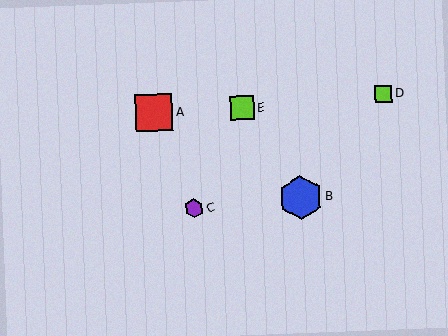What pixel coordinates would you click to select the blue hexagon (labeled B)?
Click at (301, 198) to select the blue hexagon B.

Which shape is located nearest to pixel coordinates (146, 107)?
The red square (labeled A) at (154, 112) is nearest to that location.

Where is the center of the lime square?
The center of the lime square is at (384, 94).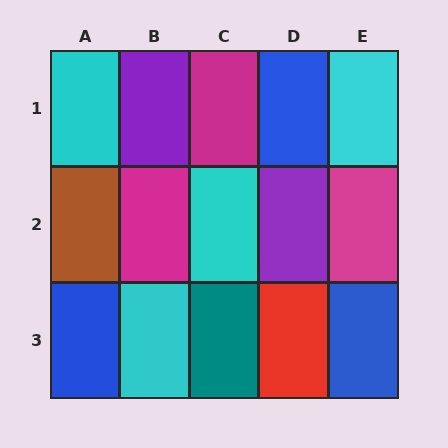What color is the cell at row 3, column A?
Blue.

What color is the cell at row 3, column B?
Cyan.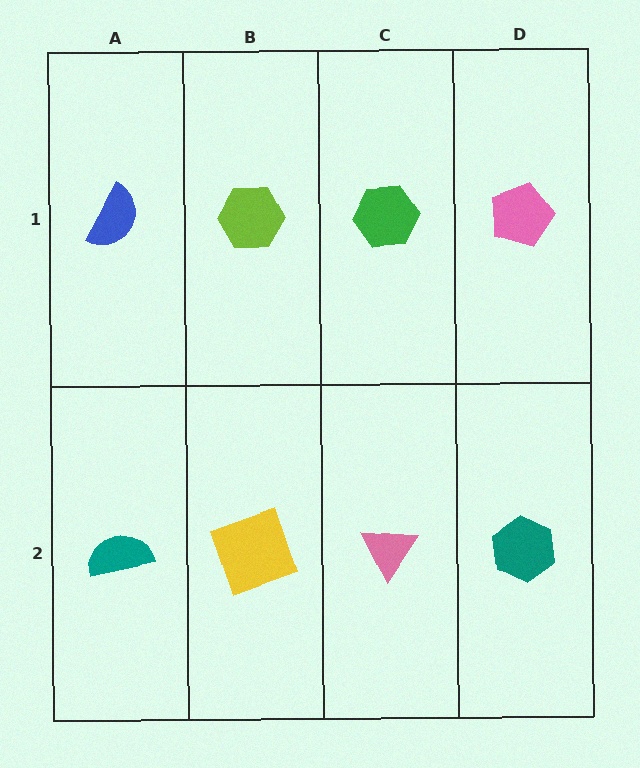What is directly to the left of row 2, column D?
A pink triangle.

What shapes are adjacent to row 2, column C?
A green hexagon (row 1, column C), a yellow square (row 2, column B), a teal hexagon (row 2, column D).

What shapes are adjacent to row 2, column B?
A lime hexagon (row 1, column B), a teal semicircle (row 2, column A), a pink triangle (row 2, column C).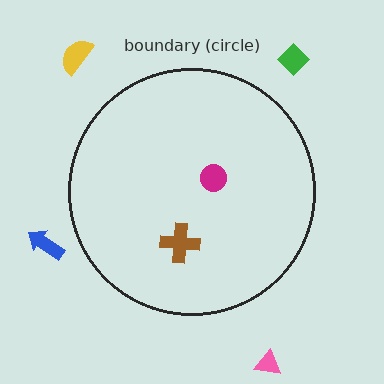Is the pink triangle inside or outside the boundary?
Outside.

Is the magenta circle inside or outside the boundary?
Inside.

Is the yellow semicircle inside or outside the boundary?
Outside.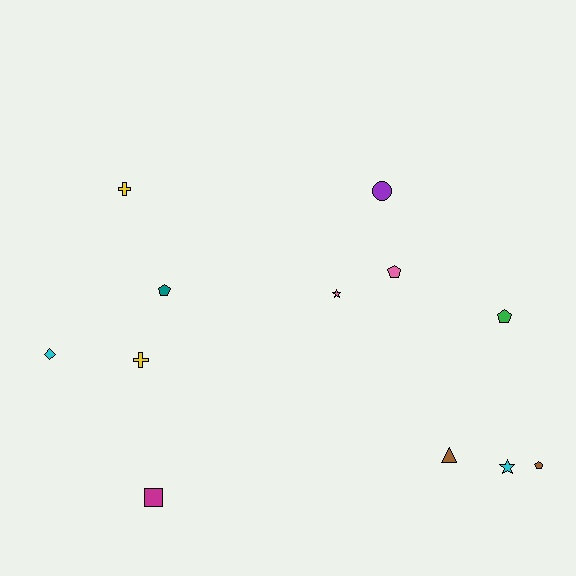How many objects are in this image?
There are 12 objects.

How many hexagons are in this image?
There are no hexagons.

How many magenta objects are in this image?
There is 1 magenta object.